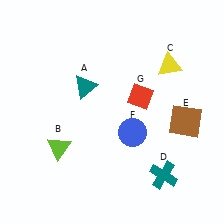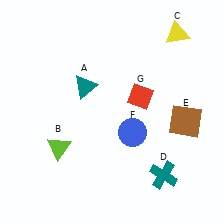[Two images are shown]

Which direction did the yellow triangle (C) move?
The yellow triangle (C) moved up.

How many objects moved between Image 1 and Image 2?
1 object moved between the two images.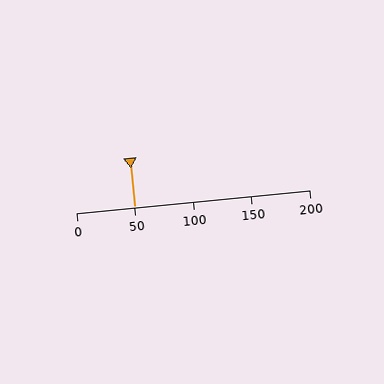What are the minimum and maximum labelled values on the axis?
The axis runs from 0 to 200.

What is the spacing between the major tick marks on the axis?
The major ticks are spaced 50 apart.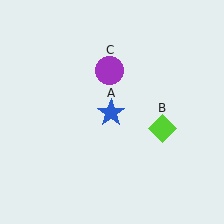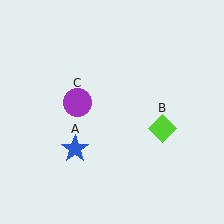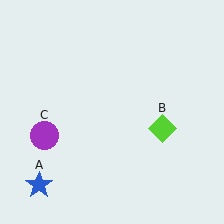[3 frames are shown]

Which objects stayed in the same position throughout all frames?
Lime diamond (object B) remained stationary.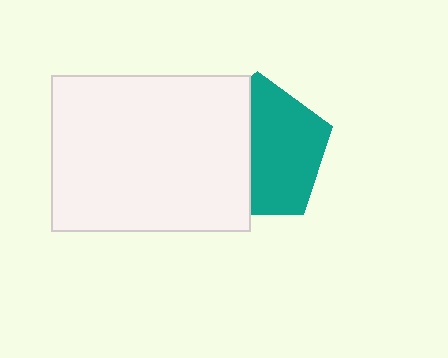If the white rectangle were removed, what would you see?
You would see the complete teal pentagon.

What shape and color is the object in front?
The object in front is a white rectangle.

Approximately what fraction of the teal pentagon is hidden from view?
Roughly 44% of the teal pentagon is hidden behind the white rectangle.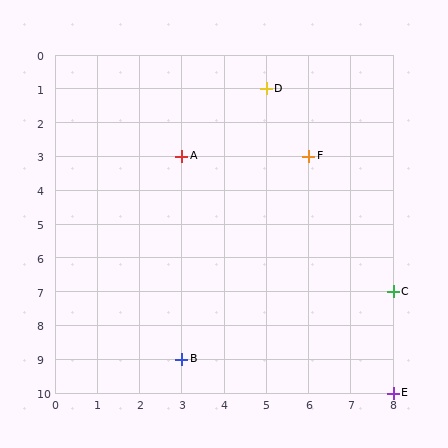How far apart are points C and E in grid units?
Points C and E are 3 rows apart.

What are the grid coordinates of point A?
Point A is at grid coordinates (3, 3).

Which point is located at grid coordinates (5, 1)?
Point D is at (5, 1).